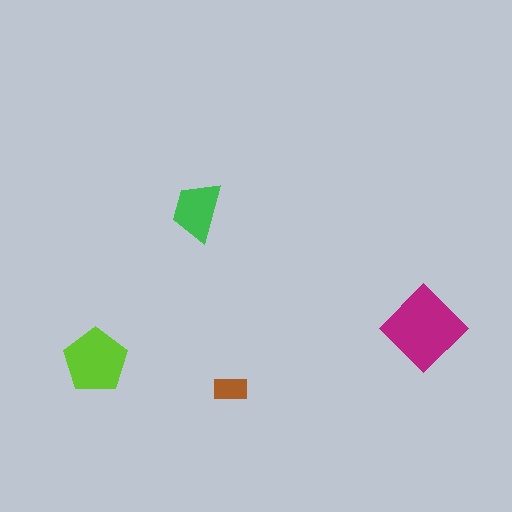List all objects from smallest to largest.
The brown rectangle, the green trapezoid, the lime pentagon, the magenta diamond.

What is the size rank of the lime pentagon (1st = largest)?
2nd.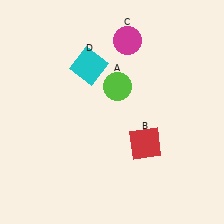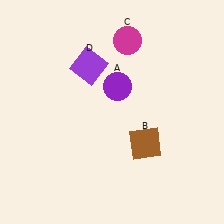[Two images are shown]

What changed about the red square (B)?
In Image 1, B is red. In Image 2, it changed to brown.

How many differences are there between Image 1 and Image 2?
There are 3 differences between the two images.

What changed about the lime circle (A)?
In Image 1, A is lime. In Image 2, it changed to purple.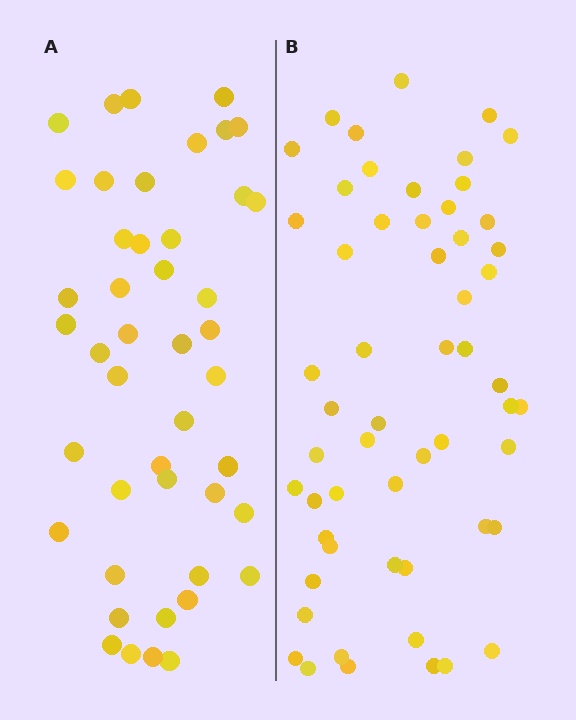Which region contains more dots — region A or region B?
Region B (the right region) has more dots.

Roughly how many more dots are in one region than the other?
Region B has roughly 12 or so more dots than region A.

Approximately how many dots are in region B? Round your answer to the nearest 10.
About 60 dots. (The exact count is 56, which rounds to 60.)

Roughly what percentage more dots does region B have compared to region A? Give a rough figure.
About 25% more.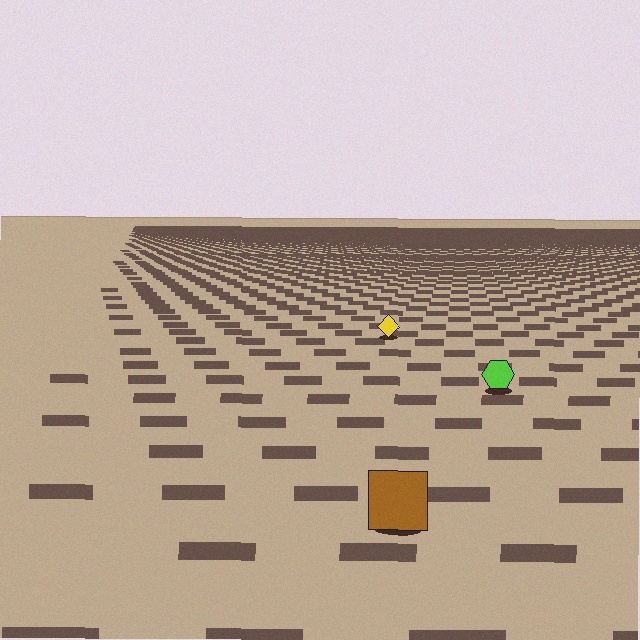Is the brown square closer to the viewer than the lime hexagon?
Yes. The brown square is closer — you can tell from the texture gradient: the ground texture is coarser near it.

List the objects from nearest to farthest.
From nearest to farthest: the brown square, the lime hexagon, the yellow diamond.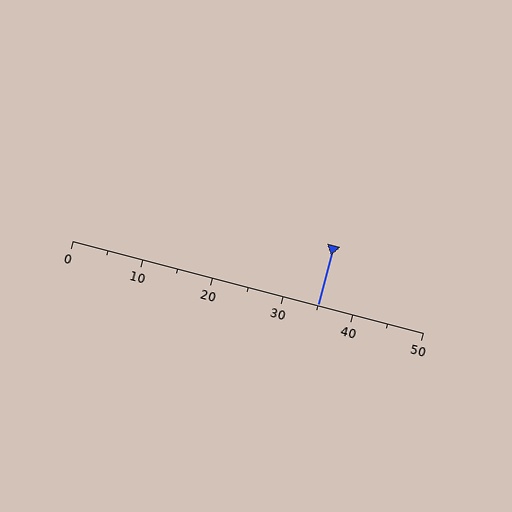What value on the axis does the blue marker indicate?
The marker indicates approximately 35.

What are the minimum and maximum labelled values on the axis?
The axis runs from 0 to 50.